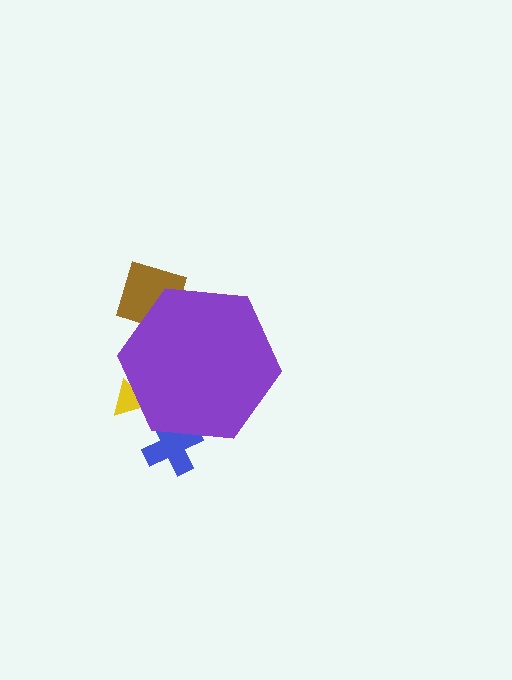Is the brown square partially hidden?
Yes, the brown square is partially hidden behind the purple hexagon.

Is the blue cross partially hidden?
Yes, the blue cross is partially hidden behind the purple hexagon.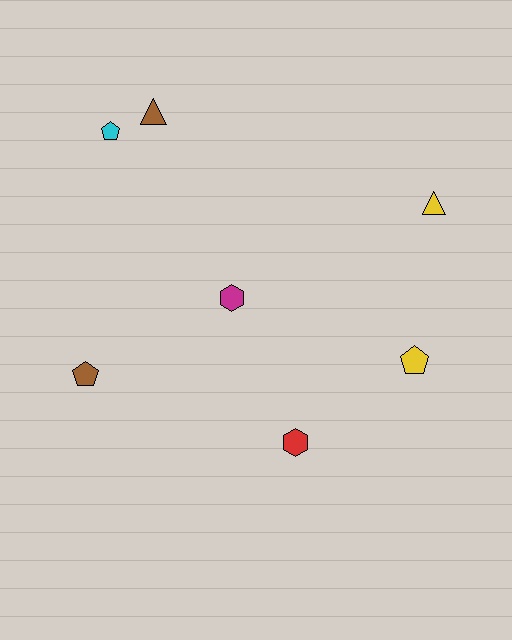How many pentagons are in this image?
There are 3 pentagons.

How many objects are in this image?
There are 7 objects.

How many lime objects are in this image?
There are no lime objects.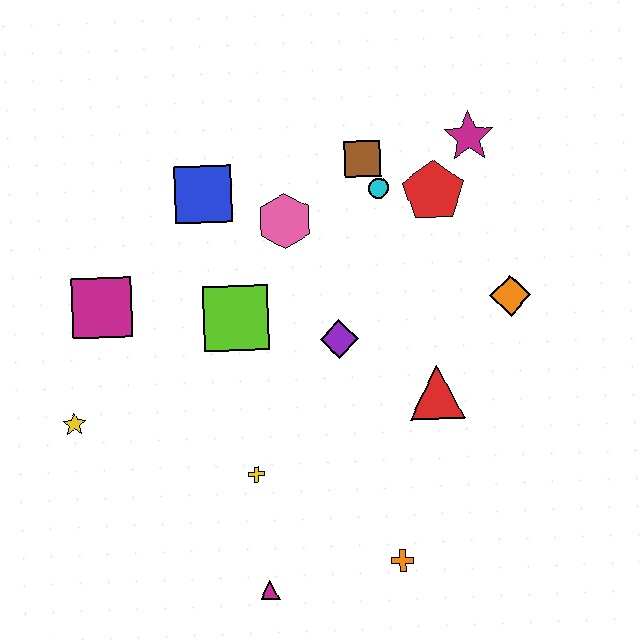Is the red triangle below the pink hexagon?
Yes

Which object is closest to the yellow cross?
The magenta triangle is closest to the yellow cross.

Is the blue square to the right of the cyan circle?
No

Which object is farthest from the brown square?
The magenta triangle is farthest from the brown square.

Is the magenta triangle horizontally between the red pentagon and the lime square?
Yes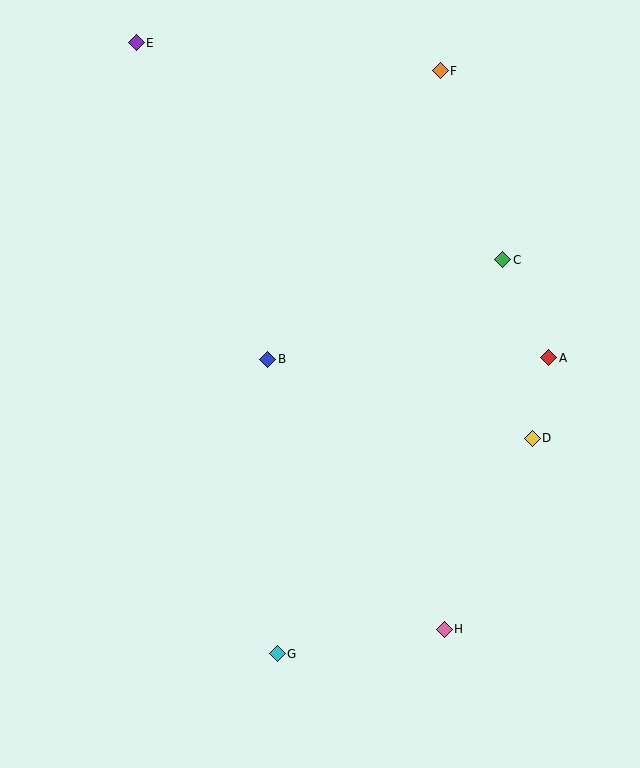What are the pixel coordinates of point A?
Point A is at (549, 358).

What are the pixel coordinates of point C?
Point C is at (503, 260).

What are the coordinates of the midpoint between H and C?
The midpoint between H and C is at (474, 445).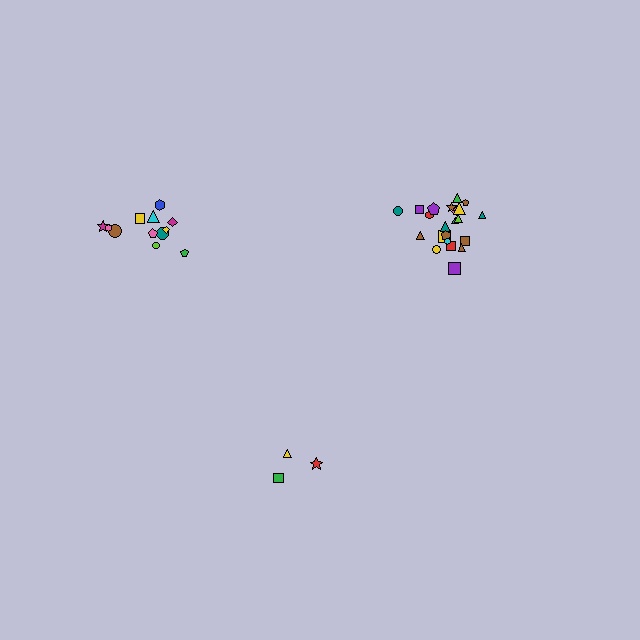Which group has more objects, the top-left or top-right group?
The top-right group.